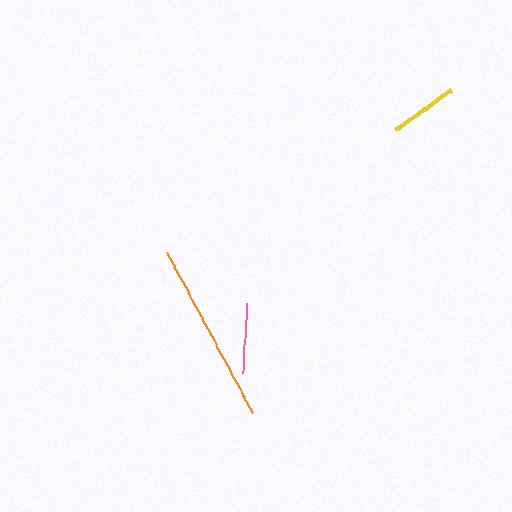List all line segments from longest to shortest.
From longest to shortest: orange, pink, yellow.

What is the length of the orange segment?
The orange segment is approximately 182 pixels long.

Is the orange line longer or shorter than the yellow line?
The orange line is longer than the yellow line.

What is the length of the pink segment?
The pink segment is approximately 70 pixels long.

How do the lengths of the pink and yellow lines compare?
The pink and yellow lines are approximately the same length.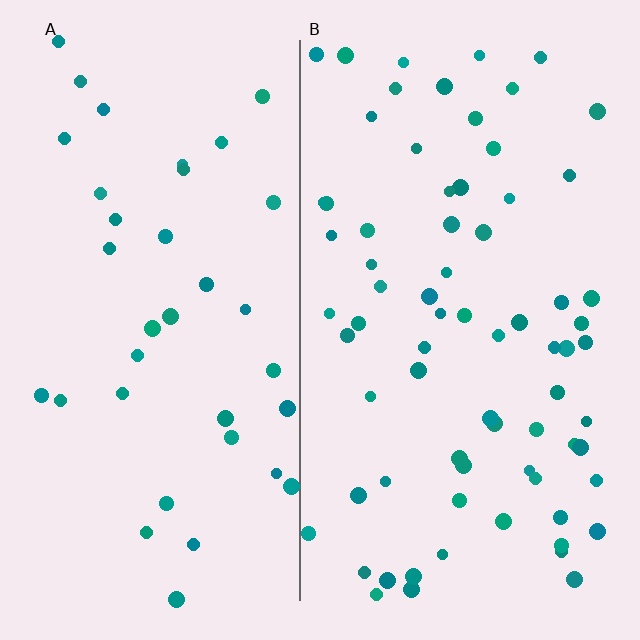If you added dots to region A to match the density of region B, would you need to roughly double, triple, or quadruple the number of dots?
Approximately double.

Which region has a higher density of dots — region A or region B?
B (the right).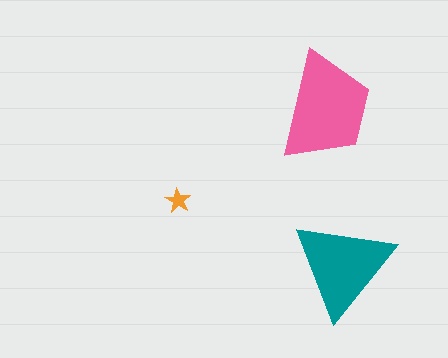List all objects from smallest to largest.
The orange star, the teal triangle, the pink trapezoid.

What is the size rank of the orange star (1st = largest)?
3rd.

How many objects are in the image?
There are 3 objects in the image.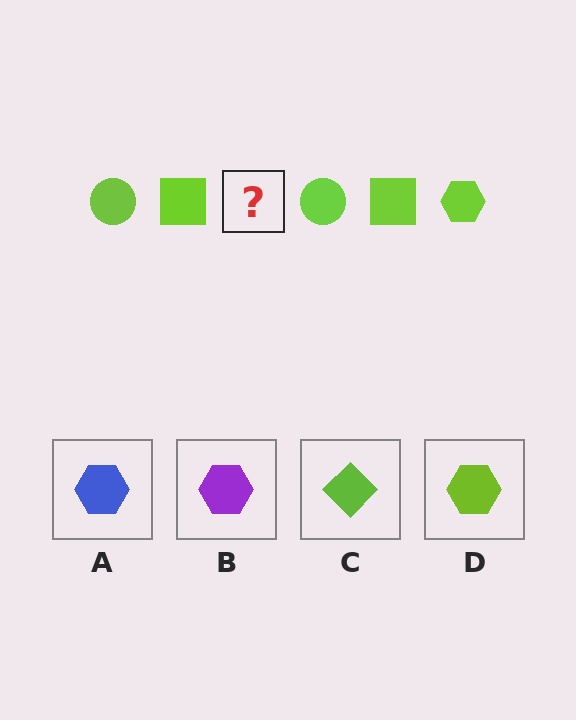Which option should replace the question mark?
Option D.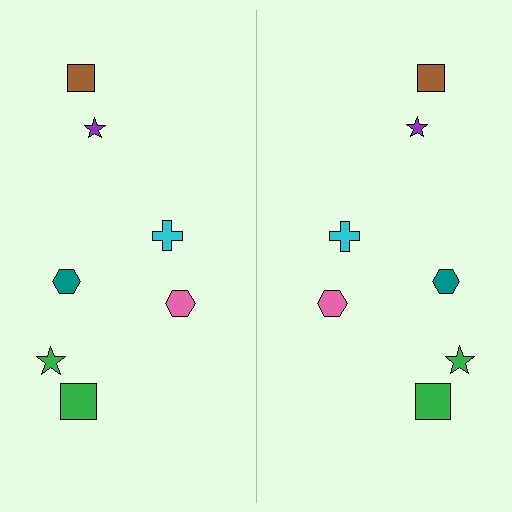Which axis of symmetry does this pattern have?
The pattern has a vertical axis of symmetry running through the center of the image.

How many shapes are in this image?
There are 14 shapes in this image.